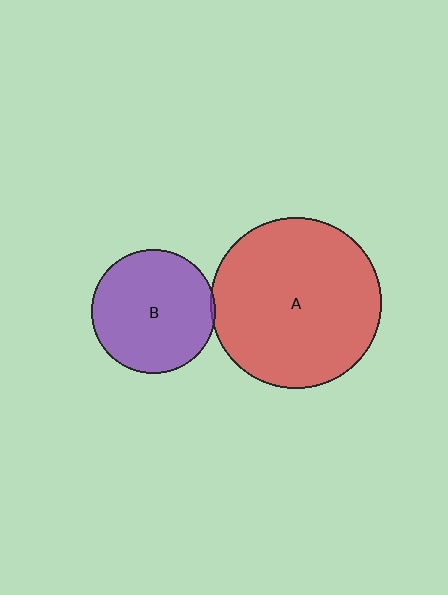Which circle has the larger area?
Circle A (red).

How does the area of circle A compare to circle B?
Approximately 1.9 times.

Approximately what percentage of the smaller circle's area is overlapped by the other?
Approximately 5%.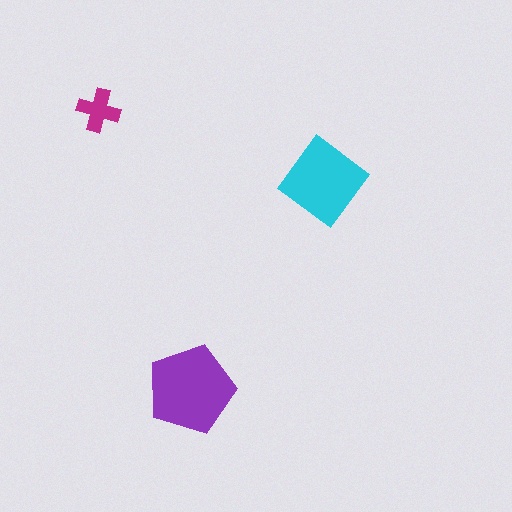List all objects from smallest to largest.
The magenta cross, the cyan diamond, the purple pentagon.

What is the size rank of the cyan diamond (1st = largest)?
2nd.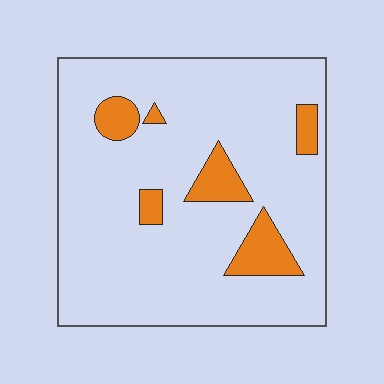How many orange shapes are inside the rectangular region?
6.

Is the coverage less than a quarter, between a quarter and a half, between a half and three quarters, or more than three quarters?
Less than a quarter.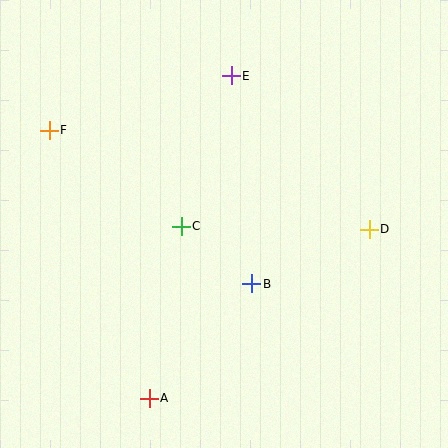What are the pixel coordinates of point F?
Point F is at (49, 130).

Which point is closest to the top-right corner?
Point E is closest to the top-right corner.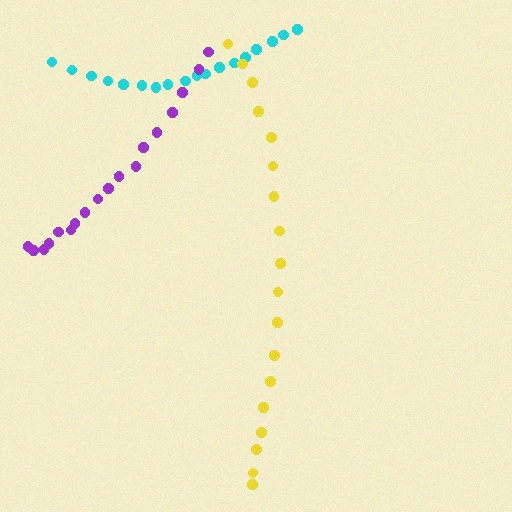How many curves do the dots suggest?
There are 3 distinct paths.